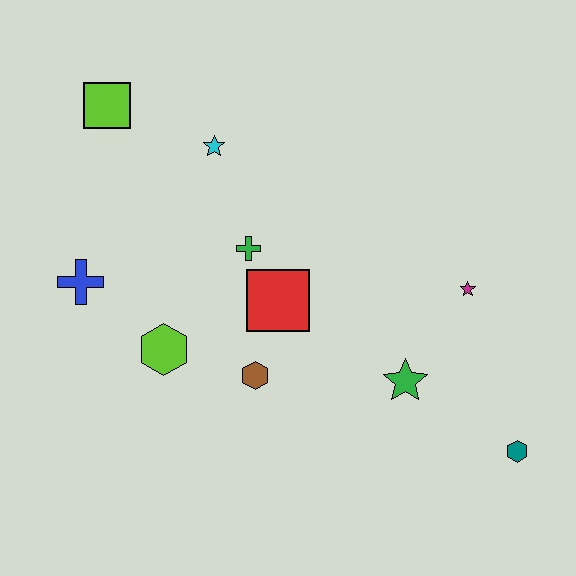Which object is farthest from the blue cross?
The teal hexagon is farthest from the blue cross.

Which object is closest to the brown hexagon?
The red square is closest to the brown hexagon.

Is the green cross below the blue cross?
No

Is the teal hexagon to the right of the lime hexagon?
Yes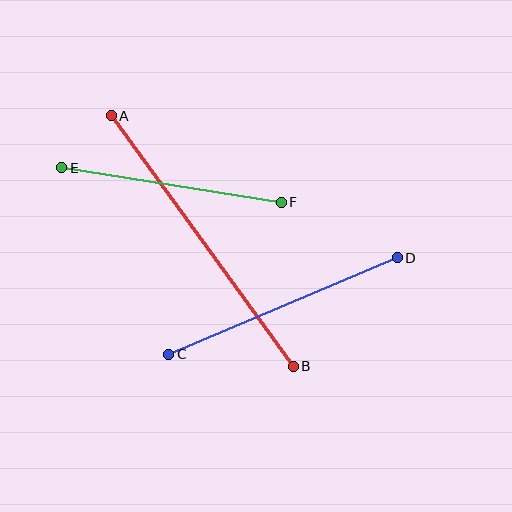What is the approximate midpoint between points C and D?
The midpoint is at approximately (283, 306) pixels.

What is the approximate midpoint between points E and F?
The midpoint is at approximately (171, 185) pixels.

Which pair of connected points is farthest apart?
Points A and B are farthest apart.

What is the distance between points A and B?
The distance is approximately 310 pixels.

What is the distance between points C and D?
The distance is approximately 248 pixels.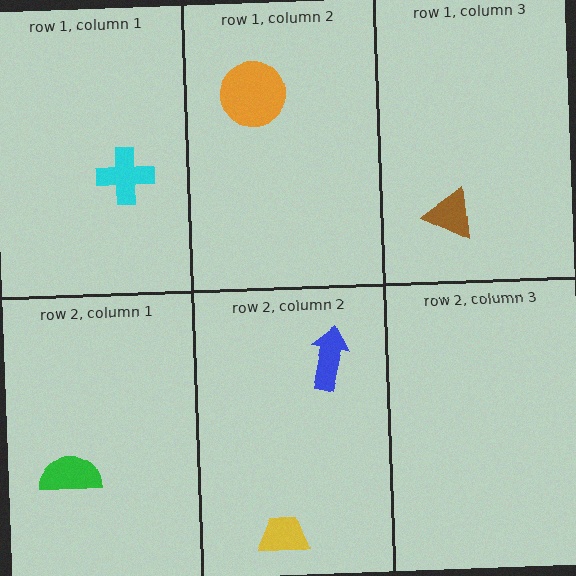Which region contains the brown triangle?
The row 1, column 3 region.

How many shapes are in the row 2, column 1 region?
1.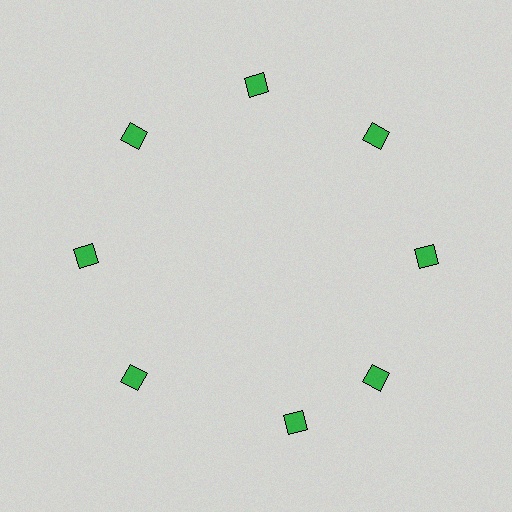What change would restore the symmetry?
The symmetry would be restored by rotating it back into even spacing with its neighbors so that all 8 diamonds sit at equal angles and equal distance from the center.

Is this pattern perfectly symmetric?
No. The 8 green diamonds are arranged in a ring, but one element near the 6 o'clock position is rotated out of alignment along the ring, breaking the 8-fold rotational symmetry.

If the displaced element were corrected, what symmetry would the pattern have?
It would have 8-fold rotational symmetry — the pattern would map onto itself every 45 degrees.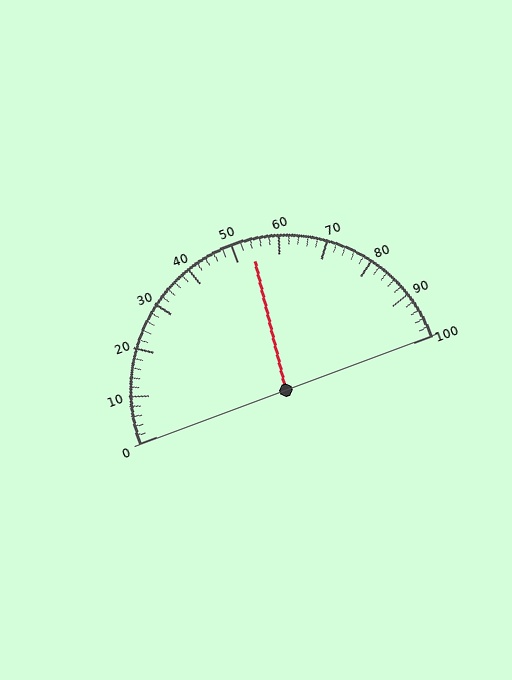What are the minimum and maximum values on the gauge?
The gauge ranges from 0 to 100.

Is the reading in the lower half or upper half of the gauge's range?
The reading is in the upper half of the range (0 to 100).